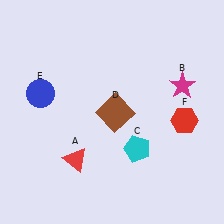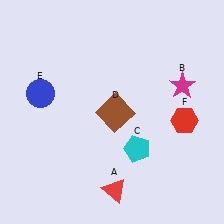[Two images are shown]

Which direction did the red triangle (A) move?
The red triangle (A) moved right.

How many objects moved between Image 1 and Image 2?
1 object moved between the two images.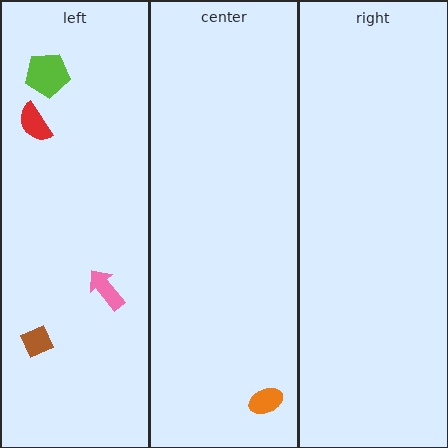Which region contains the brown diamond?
The left region.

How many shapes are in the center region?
1.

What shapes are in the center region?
The orange ellipse.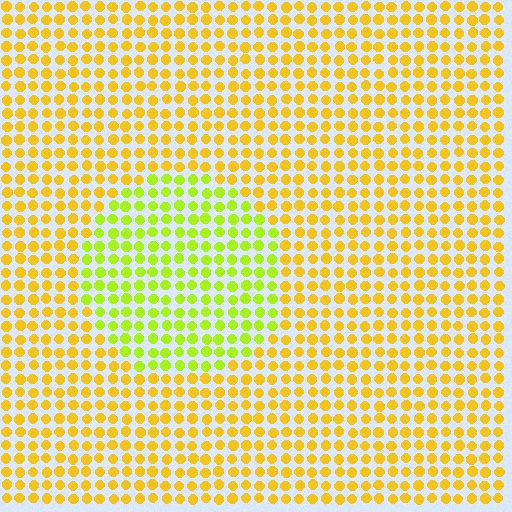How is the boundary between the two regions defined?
The boundary is defined purely by a slight shift in hue (about 34 degrees). Spacing, size, and orientation are identical on both sides.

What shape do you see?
I see a circle.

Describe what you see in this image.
The image is filled with small yellow elements in a uniform arrangement. A circle-shaped region is visible where the elements are tinted to a slightly different hue, forming a subtle color boundary.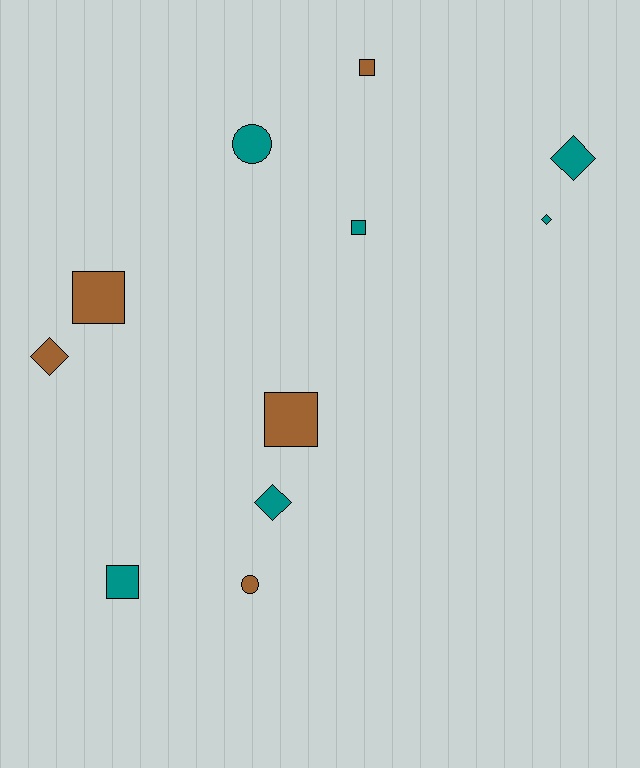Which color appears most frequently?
Teal, with 6 objects.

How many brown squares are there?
There are 3 brown squares.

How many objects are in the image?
There are 11 objects.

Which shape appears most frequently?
Square, with 5 objects.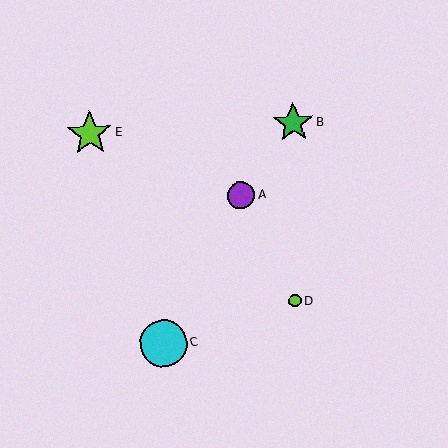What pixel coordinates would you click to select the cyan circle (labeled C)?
Click at (164, 343) to select the cyan circle C.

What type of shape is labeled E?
Shape E is a lime star.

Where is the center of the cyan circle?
The center of the cyan circle is at (164, 343).